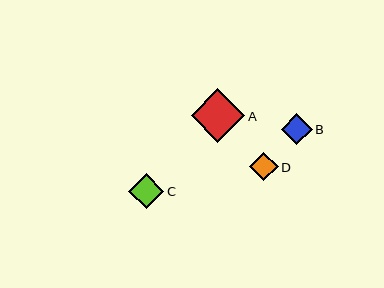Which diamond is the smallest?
Diamond D is the smallest with a size of approximately 28 pixels.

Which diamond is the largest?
Diamond A is the largest with a size of approximately 54 pixels.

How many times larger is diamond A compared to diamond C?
Diamond A is approximately 1.5 times the size of diamond C.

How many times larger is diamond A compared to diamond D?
Diamond A is approximately 1.9 times the size of diamond D.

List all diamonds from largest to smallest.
From largest to smallest: A, C, B, D.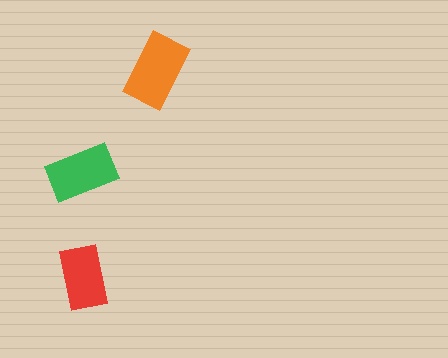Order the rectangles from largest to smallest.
the orange one, the green one, the red one.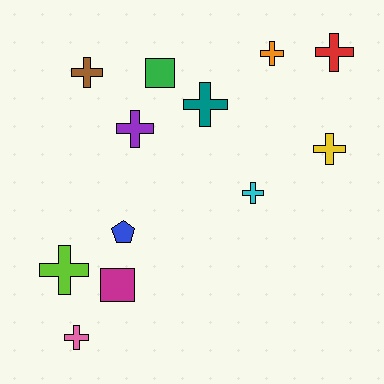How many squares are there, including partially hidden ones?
There are 2 squares.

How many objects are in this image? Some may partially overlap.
There are 12 objects.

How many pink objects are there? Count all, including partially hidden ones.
There is 1 pink object.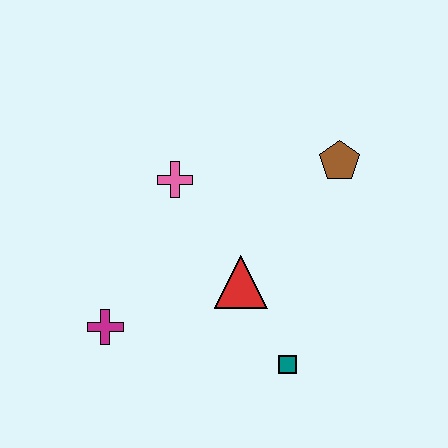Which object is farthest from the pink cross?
The teal square is farthest from the pink cross.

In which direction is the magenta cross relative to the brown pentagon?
The magenta cross is to the left of the brown pentagon.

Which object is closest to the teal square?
The red triangle is closest to the teal square.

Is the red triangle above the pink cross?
No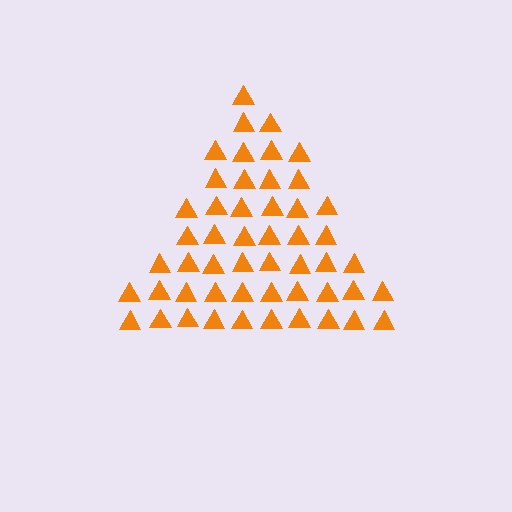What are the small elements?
The small elements are triangles.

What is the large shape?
The large shape is a triangle.